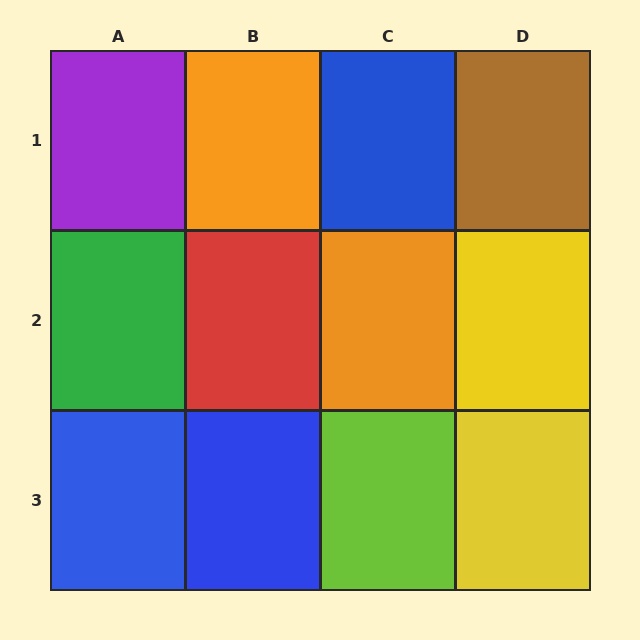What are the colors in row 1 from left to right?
Purple, orange, blue, brown.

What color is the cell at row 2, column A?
Green.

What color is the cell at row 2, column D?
Yellow.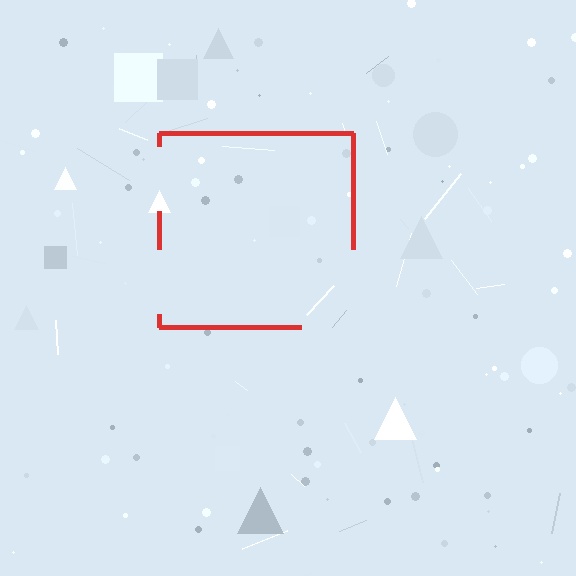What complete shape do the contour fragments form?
The contour fragments form a square.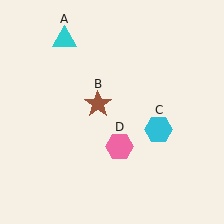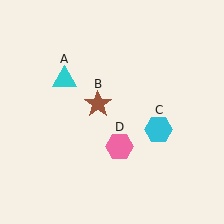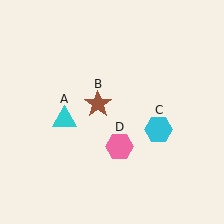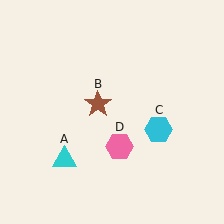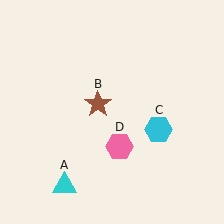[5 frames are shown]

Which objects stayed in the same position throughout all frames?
Brown star (object B) and cyan hexagon (object C) and pink hexagon (object D) remained stationary.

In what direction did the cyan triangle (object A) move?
The cyan triangle (object A) moved down.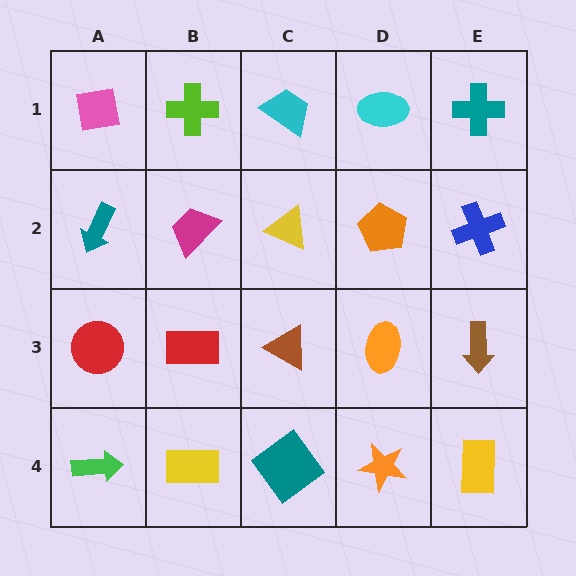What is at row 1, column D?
A cyan ellipse.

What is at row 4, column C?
A teal diamond.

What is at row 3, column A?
A red circle.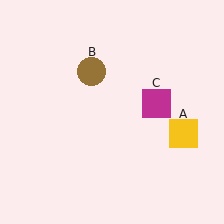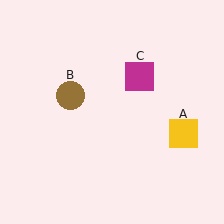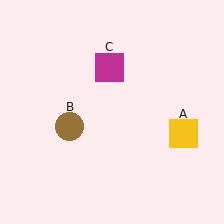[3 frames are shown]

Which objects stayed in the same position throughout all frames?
Yellow square (object A) remained stationary.